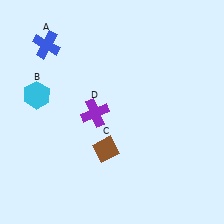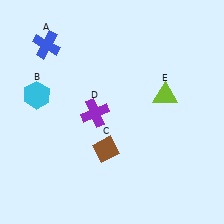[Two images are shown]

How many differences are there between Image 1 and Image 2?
There is 1 difference between the two images.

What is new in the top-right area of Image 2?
A lime triangle (E) was added in the top-right area of Image 2.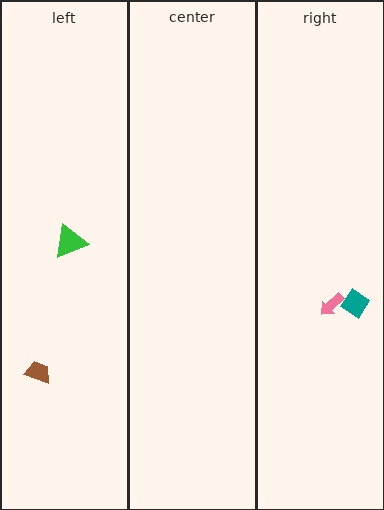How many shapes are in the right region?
2.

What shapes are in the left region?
The green triangle, the brown trapezoid.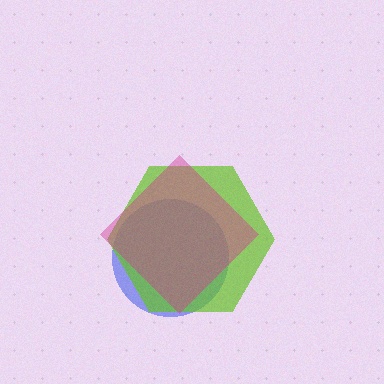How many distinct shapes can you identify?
There are 3 distinct shapes: a blue circle, a lime hexagon, a magenta diamond.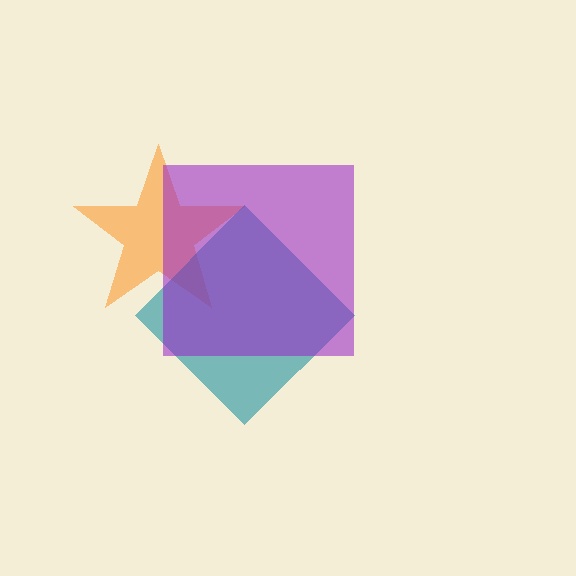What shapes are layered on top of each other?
The layered shapes are: an orange star, a teal diamond, a purple square.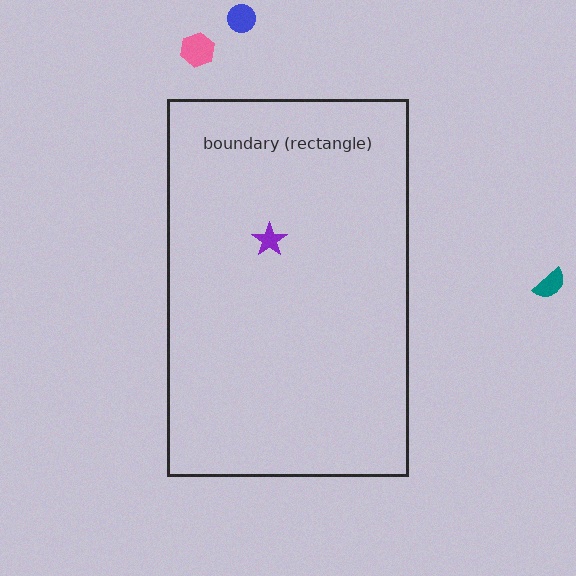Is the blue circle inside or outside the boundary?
Outside.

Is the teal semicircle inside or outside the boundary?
Outside.